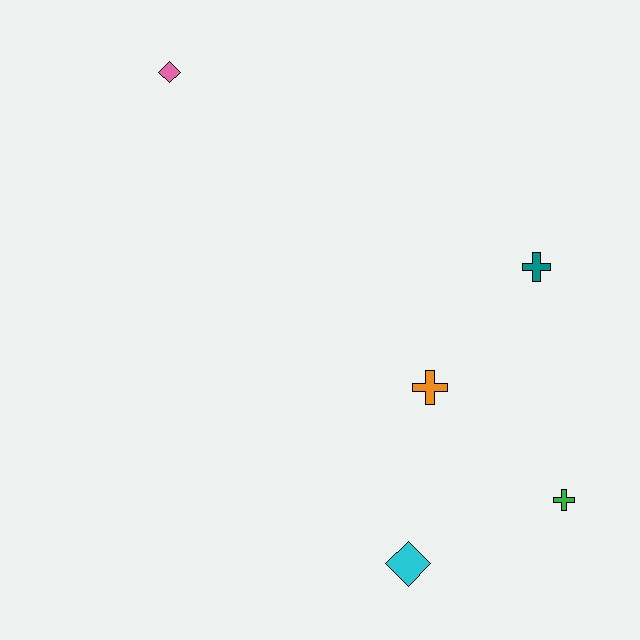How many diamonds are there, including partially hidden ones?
There are 2 diamonds.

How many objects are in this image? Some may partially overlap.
There are 5 objects.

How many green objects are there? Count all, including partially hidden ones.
There is 1 green object.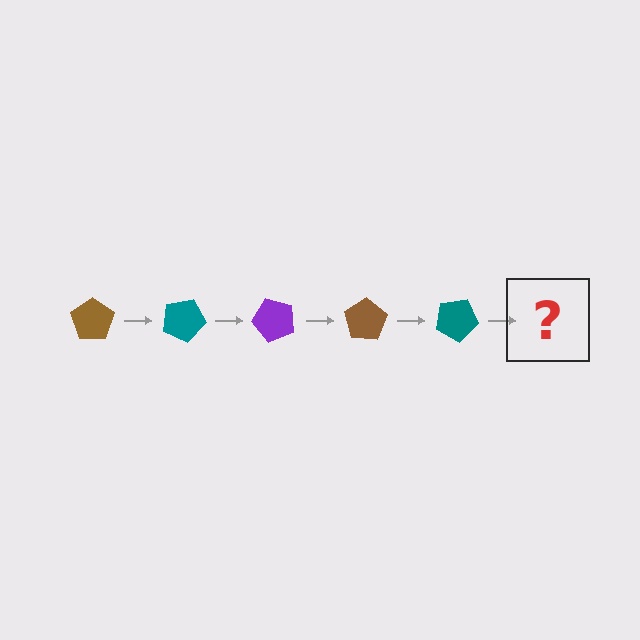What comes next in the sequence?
The next element should be a purple pentagon, rotated 125 degrees from the start.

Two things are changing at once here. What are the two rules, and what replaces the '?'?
The two rules are that it rotates 25 degrees each step and the color cycles through brown, teal, and purple. The '?' should be a purple pentagon, rotated 125 degrees from the start.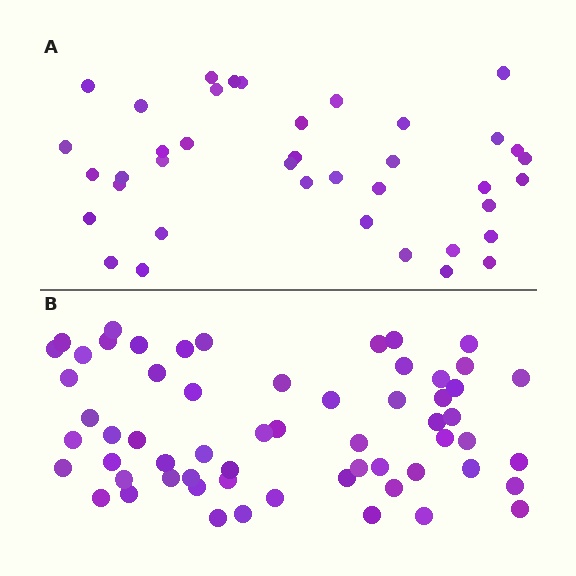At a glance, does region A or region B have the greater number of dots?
Region B (the bottom region) has more dots.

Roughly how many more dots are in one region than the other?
Region B has approximately 20 more dots than region A.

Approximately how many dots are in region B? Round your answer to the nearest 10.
About 60 dots.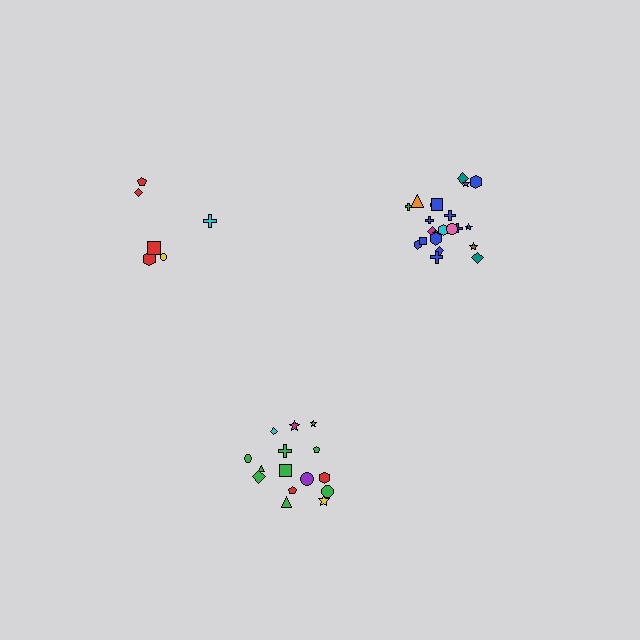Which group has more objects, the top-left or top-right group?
The top-right group.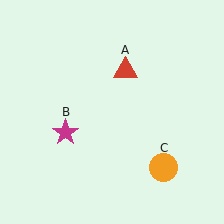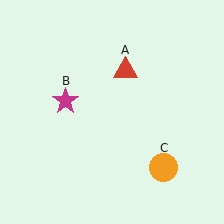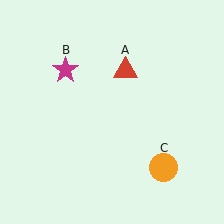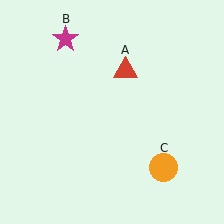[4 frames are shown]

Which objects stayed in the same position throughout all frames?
Red triangle (object A) and orange circle (object C) remained stationary.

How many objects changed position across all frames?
1 object changed position: magenta star (object B).